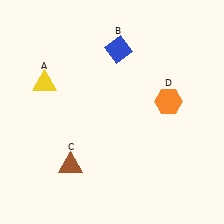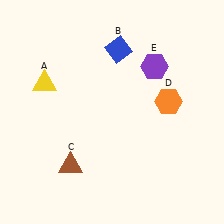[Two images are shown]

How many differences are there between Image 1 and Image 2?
There is 1 difference between the two images.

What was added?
A purple hexagon (E) was added in Image 2.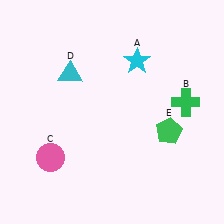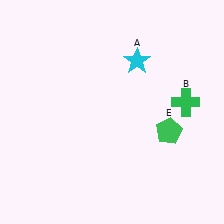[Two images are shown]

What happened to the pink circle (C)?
The pink circle (C) was removed in Image 2. It was in the bottom-left area of Image 1.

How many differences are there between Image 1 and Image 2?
There are 2 differences between the two images.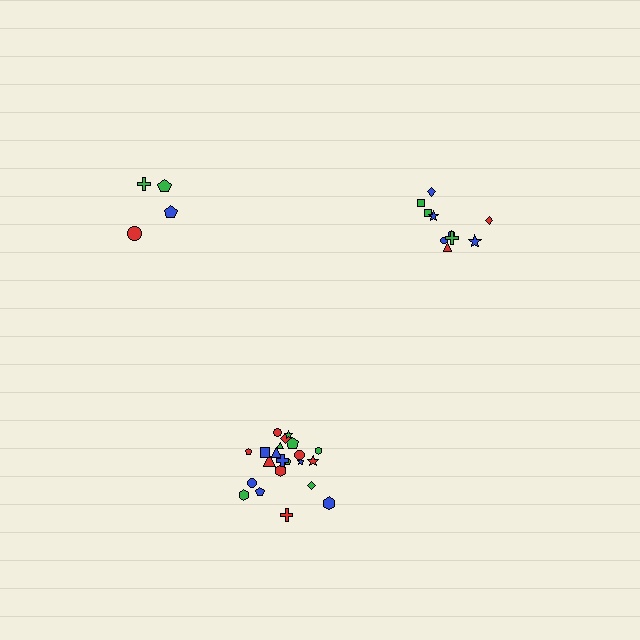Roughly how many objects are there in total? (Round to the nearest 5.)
Roughly 35 objects in total.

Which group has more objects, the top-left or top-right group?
The top-right group.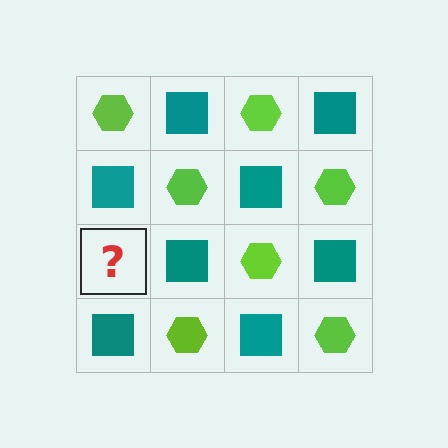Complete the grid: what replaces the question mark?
The question mark should be replaced with a lime hexagon.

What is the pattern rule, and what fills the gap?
The rule is that it alternates lime hexagon and teal square in a checkerboard pattern. The gap should be filled with a lime hexagon.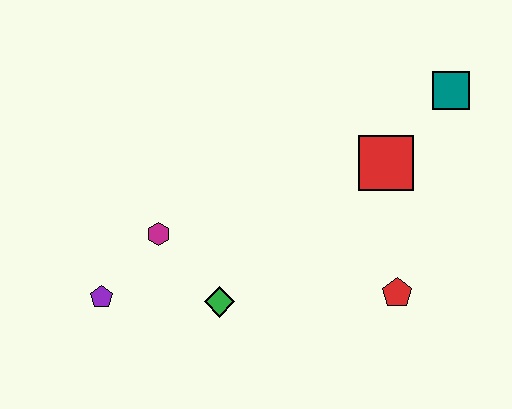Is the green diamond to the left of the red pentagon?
Yes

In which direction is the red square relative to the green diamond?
The red square is to the right of the green diamond.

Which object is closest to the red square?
The teal square is closest to the red square.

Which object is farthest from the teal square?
The purple pentagon is farthest from the teal square.